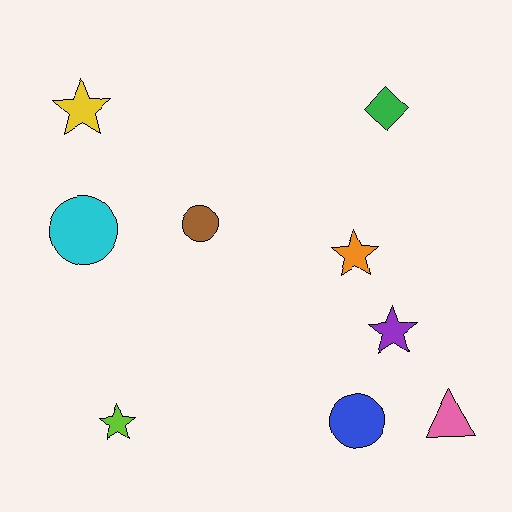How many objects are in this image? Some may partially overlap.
There are 9 objects.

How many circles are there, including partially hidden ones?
There are 3 circles.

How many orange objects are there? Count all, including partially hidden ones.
There is 1 orange object.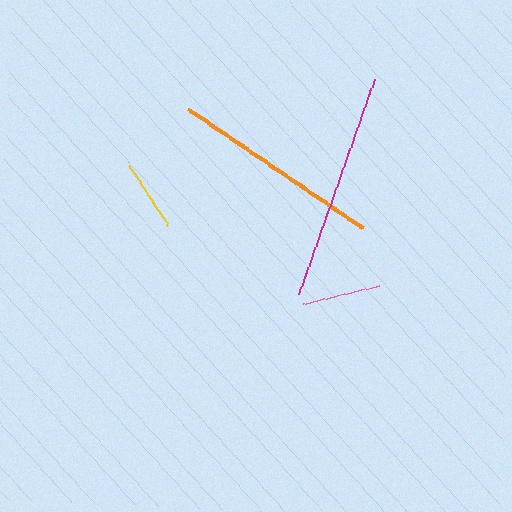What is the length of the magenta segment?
The magenta segment is approximately 228 pixels long.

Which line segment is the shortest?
The yellow line is the shortest at approximately 72 pixels.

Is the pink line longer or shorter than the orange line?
The orange line is longer than the pink line.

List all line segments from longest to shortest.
From longest to shortest: magenta, orange, pink, yellow.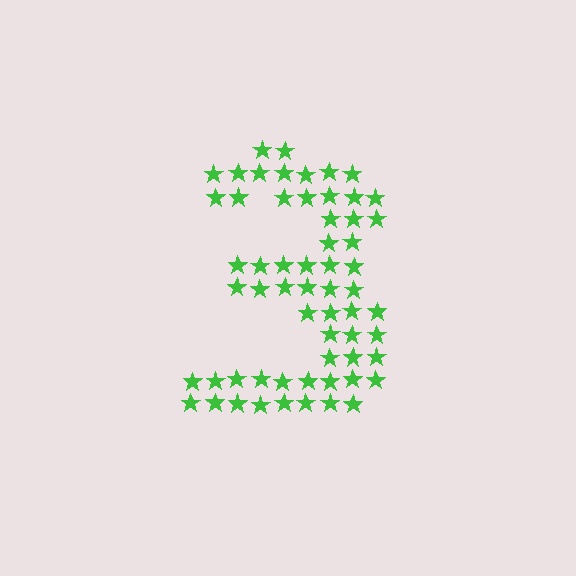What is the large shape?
The large shape is the digit 3.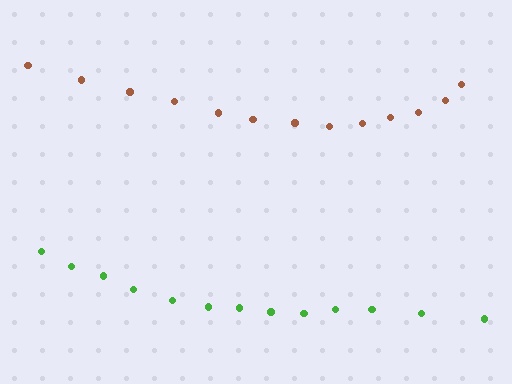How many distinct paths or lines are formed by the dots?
There are 2 distinct paths.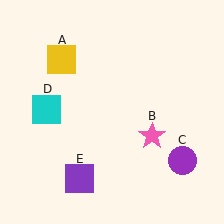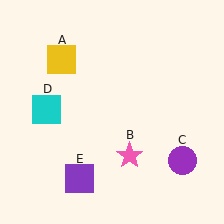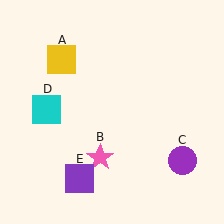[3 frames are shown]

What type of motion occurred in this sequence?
The pink star (object B) rotated clockwise around the center of the scene.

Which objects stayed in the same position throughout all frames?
Yellow square (object A) and purple circle (object C) and cyan square (object D) and purple square (object E) remained stationary.